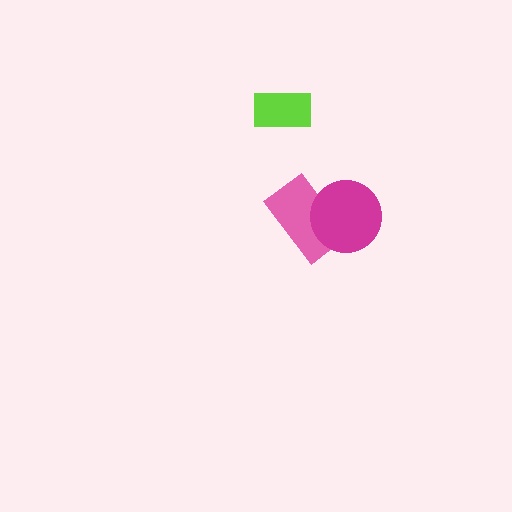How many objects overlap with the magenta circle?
1 object overlaps with the magenta circle.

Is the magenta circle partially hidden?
No, no other shape covers it.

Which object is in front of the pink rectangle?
The magenta circle is in front of the pink rectangle.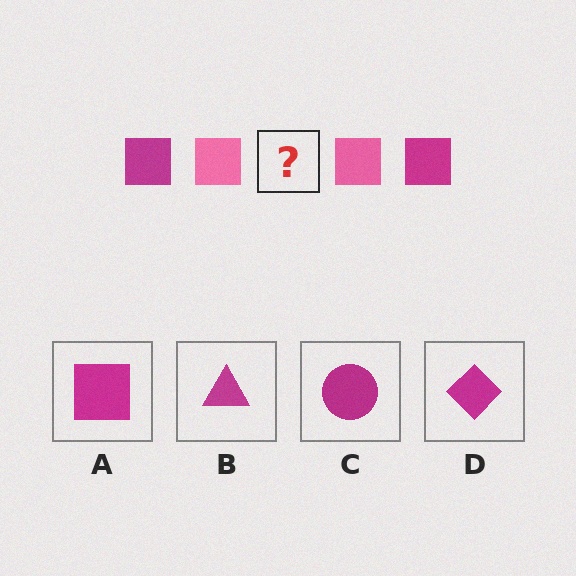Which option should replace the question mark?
Option A.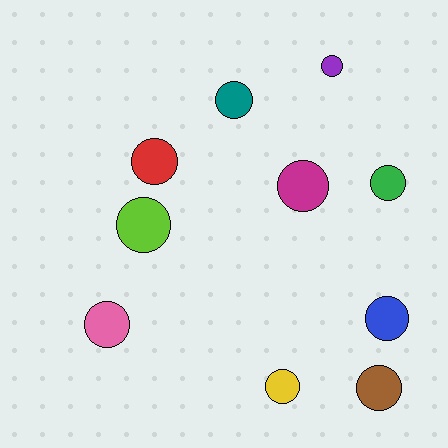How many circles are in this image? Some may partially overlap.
There are 10 circles.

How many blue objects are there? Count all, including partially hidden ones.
There is 1 blue object.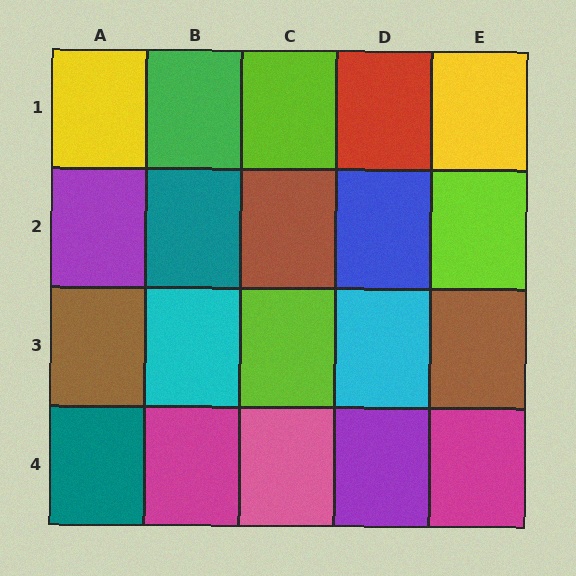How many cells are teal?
2 cells are teal.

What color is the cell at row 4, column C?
Pink.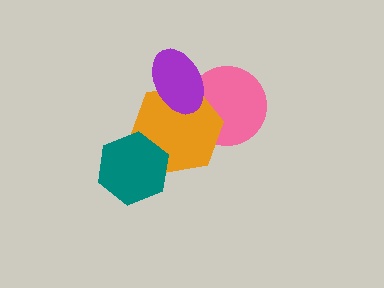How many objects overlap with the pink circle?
2 objects overlap with the pink circle.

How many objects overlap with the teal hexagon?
1 object overlaps with the teal hexagon.